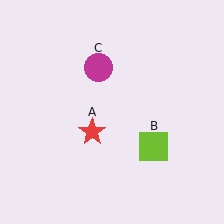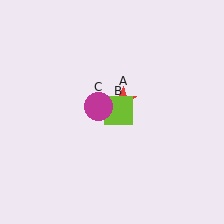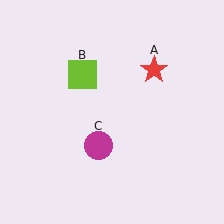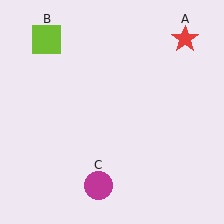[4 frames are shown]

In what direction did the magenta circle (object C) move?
The magenta circle (object C) moved down.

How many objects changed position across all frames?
3 objects changed position: red star (object A), lime square (object B), magenta circle (object C).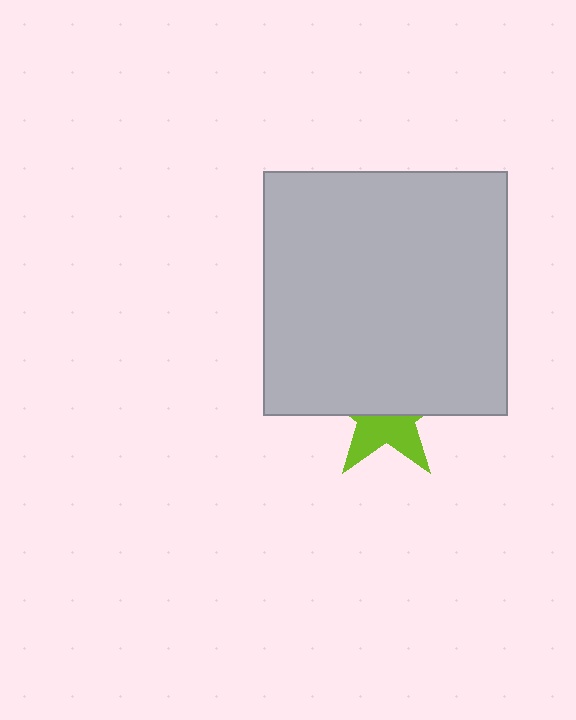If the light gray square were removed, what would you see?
You would see the complete lime star.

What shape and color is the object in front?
The object in front is a light gray square.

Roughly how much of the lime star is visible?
A small part of it is visible (roughly 43%).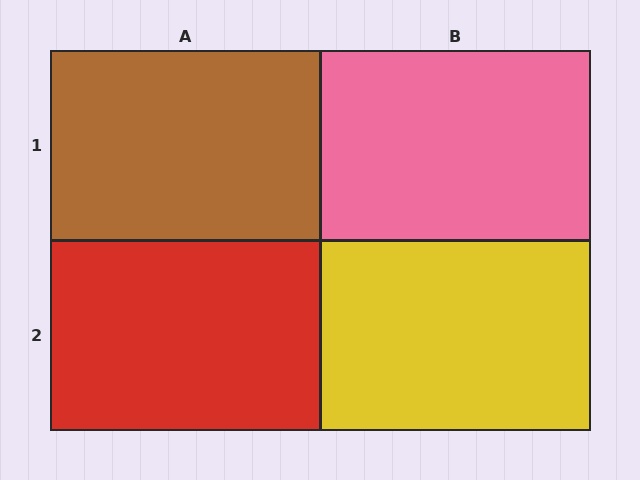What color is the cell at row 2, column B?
Yellow.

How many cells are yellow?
1 cell is yellow.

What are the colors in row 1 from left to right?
Brown, pink.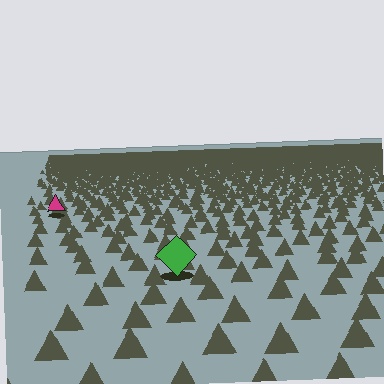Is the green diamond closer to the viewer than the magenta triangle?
Yes. The green diamond is closer — you can tell from the texture gradient: the ground texture is coarser near it.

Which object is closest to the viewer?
The green diamond is closest. The texture marks near it are larger and more spread out.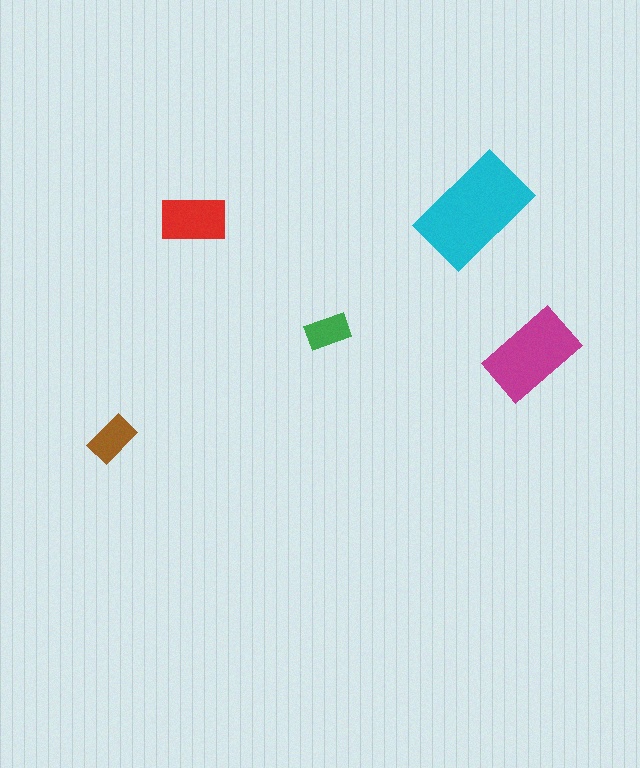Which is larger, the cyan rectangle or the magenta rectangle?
The cyan one.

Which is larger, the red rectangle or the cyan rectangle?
The cyan one.